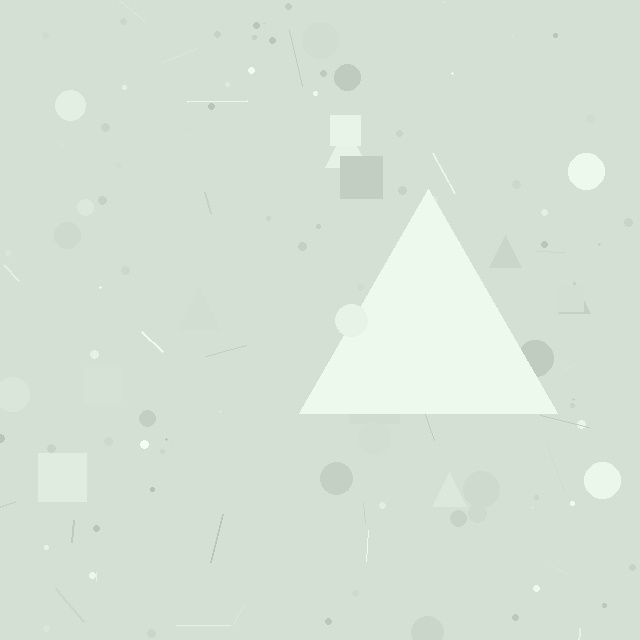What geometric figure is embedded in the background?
A triangle is embedded in the background.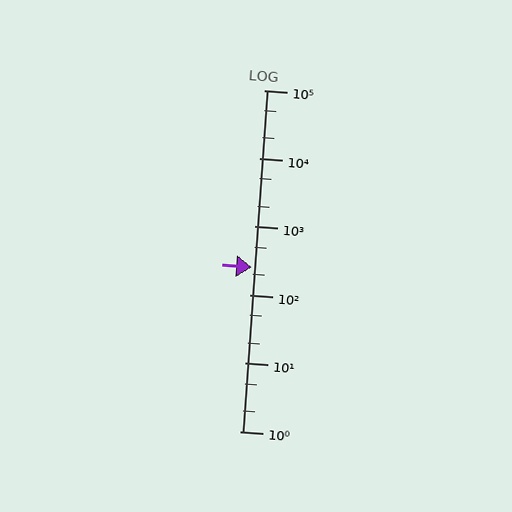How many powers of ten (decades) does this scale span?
The scale spans 5 decades, from 1 to 100000.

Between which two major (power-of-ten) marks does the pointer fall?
The pointer is between 100 and 1000.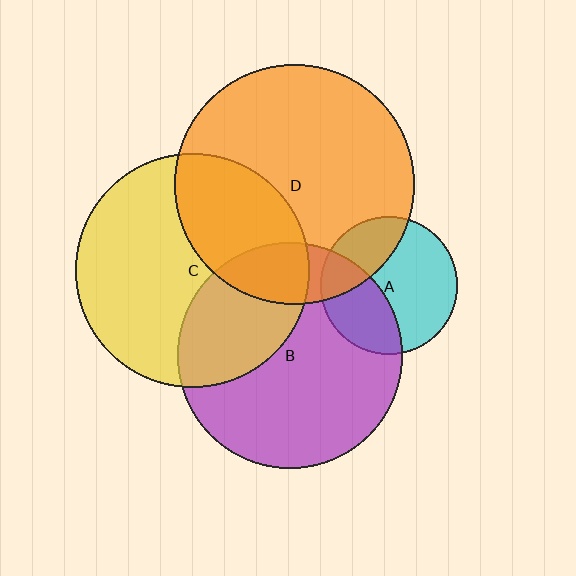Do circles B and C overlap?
Yes.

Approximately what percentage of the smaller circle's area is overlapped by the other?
Approximately 35%.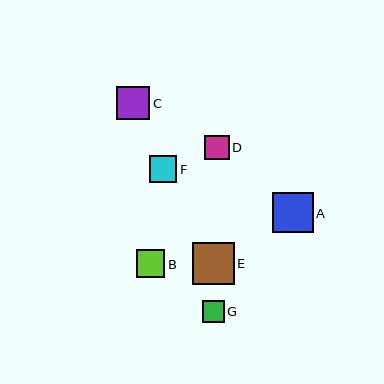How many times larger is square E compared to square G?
Square E is approximately 1.9 times the size of square G.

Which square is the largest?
Square E is the largest with a size of approximately 42 pixels.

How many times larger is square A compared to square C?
Square A is approximately 1.2 times the size of square C.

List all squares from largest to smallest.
From largest to smallest: E, A, C, B, F, D, G.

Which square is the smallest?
Square G is the smallest with a size of approximately 22 pixels.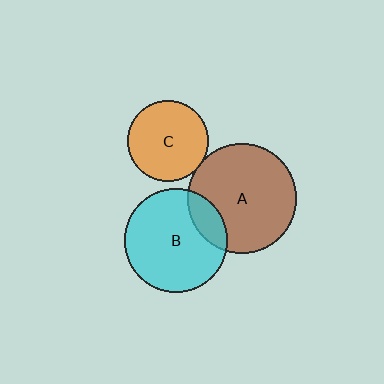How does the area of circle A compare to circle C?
Approximately 1.8 times.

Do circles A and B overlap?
Yes.